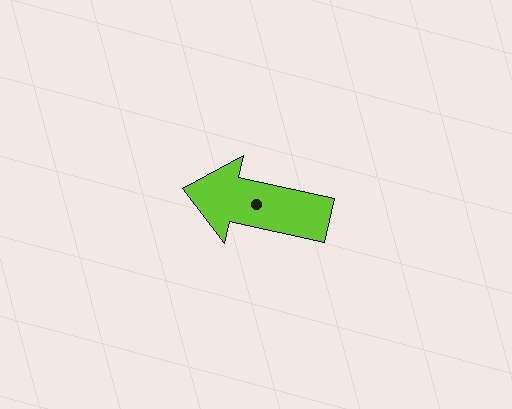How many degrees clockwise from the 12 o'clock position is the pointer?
Approximately 282 degrees.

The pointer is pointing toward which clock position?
Roughly 9 o'clock.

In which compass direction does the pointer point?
West.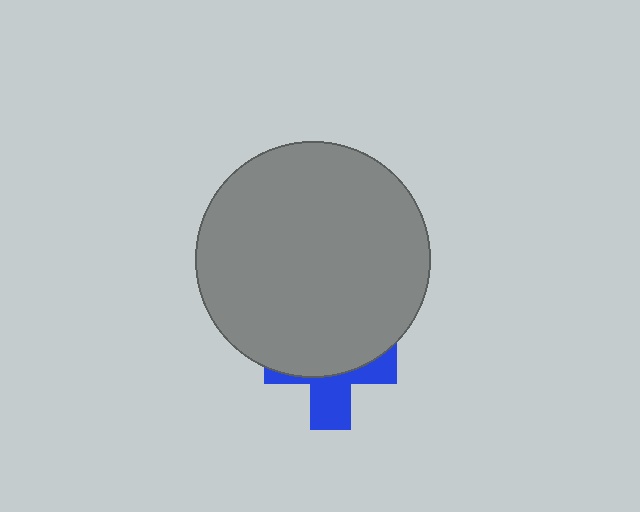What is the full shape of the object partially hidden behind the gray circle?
The partially hidden object is a blue cross.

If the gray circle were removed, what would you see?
You would see the complete blue cross.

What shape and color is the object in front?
The object in front is a gray circle.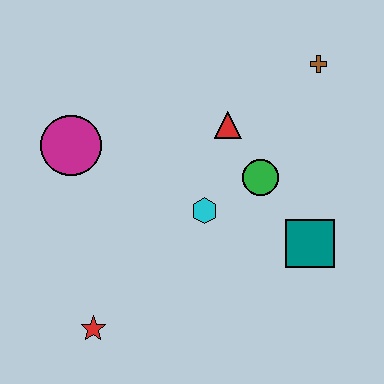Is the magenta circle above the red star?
Yes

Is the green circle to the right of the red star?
Yes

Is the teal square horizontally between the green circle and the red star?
No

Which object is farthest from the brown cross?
The red star is farthest from the brown cross.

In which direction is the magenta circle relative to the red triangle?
The magenta circle is to the left of the red triangle.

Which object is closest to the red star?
The cyan hexagon is closest to the red star.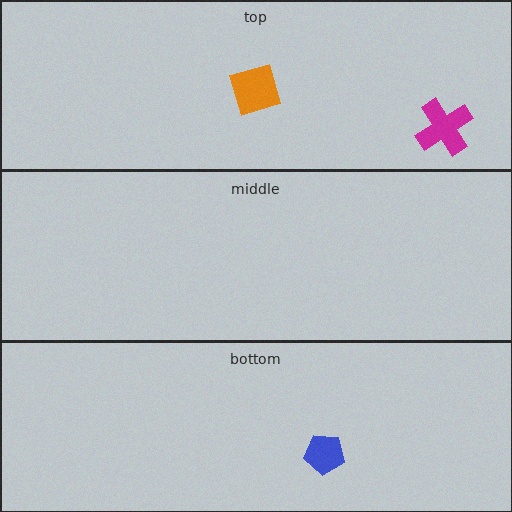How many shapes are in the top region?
2.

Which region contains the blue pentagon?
The bottom region.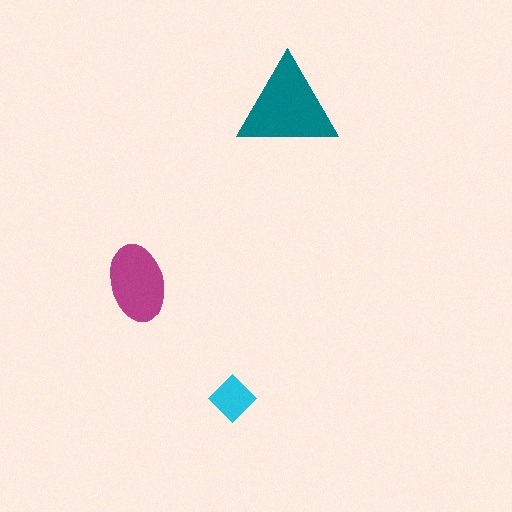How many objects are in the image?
There are 3 objects in the image.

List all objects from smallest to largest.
The cyan diamond, the magenta ellipse, the teal triangle.